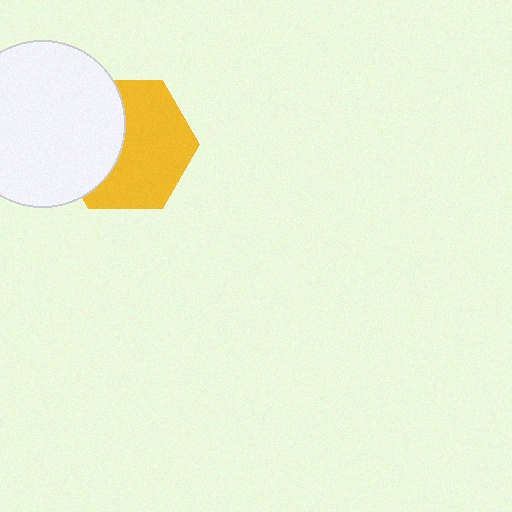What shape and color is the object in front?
The object in front is a white circle.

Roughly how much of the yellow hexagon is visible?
About half of it is visible (roughly 61%).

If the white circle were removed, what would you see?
You would see the complete yellow hexagon.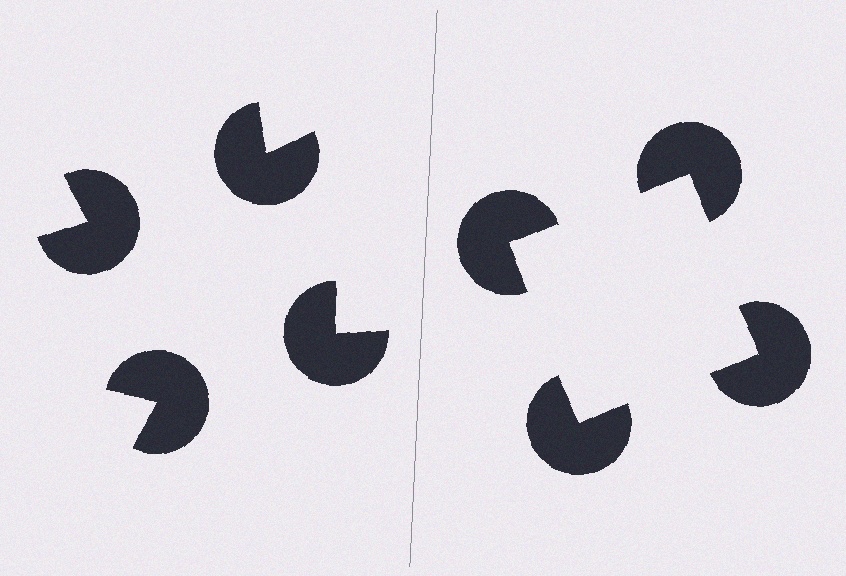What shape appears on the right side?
An illusory square.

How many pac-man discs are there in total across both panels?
8 — 4 on each side.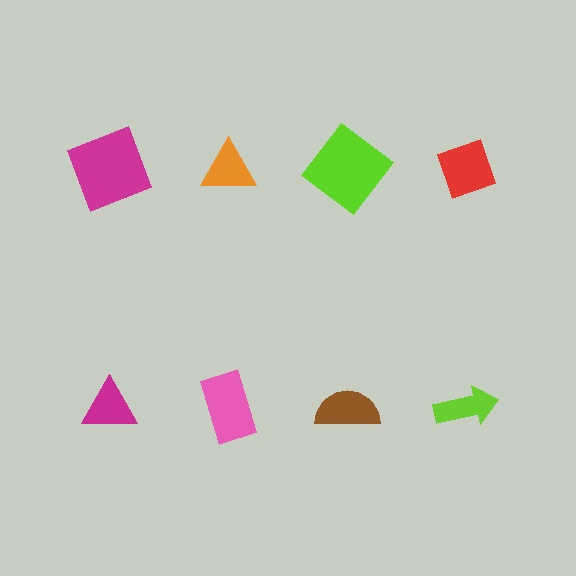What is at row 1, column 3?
A lime diamond.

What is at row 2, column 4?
A lime arrow.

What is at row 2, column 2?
A pink rectangle.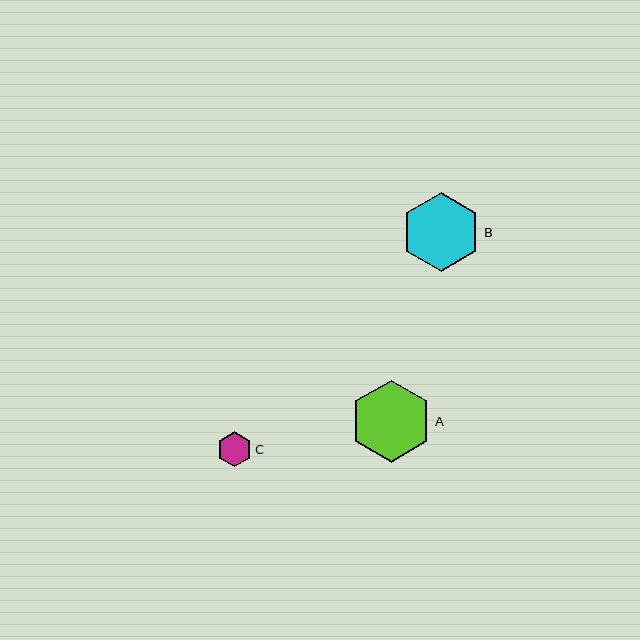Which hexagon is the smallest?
Hexagon C is the smallest with a size of approximately 35 pixels.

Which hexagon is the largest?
Hexagon A is the largest with a size of approximately 82 pixels.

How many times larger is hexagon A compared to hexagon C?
Hexagon A is approximately 2.4 times the size of hexagon C.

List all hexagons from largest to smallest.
From largest to smallest: A, B, C.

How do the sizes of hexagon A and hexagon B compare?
Hexagon A and hexagon B are approximately the same size.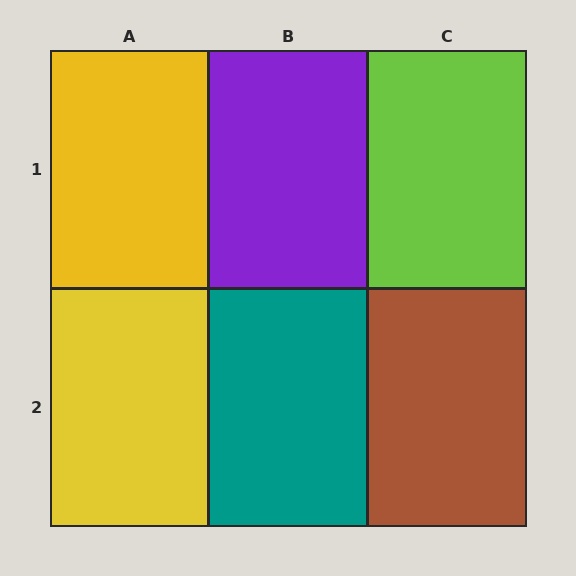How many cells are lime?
1 cell is lime.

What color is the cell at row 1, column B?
Purple.